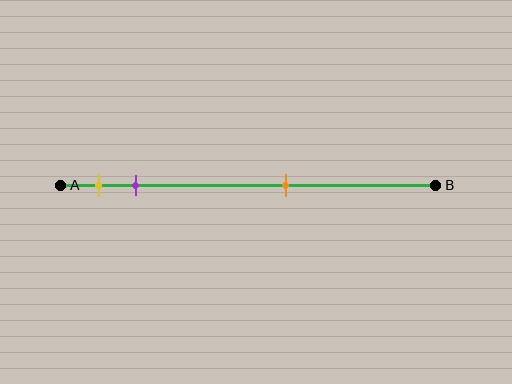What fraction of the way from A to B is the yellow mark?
The yellow mark is approximately 10% (0.1) of the way from A to B.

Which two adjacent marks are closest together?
The yellow and purple marks are the closest adjacent pair.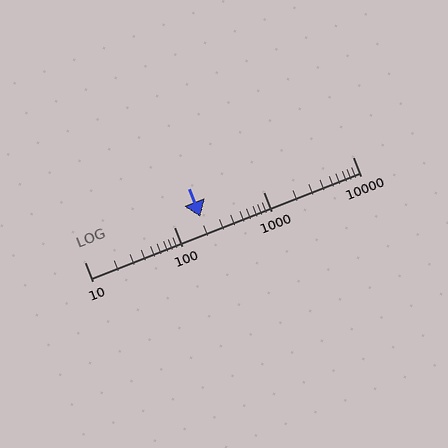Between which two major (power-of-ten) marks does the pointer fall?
The pointer is between 100 and 1000.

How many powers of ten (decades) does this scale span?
The scale spans 3 decades, from 10 to 10000.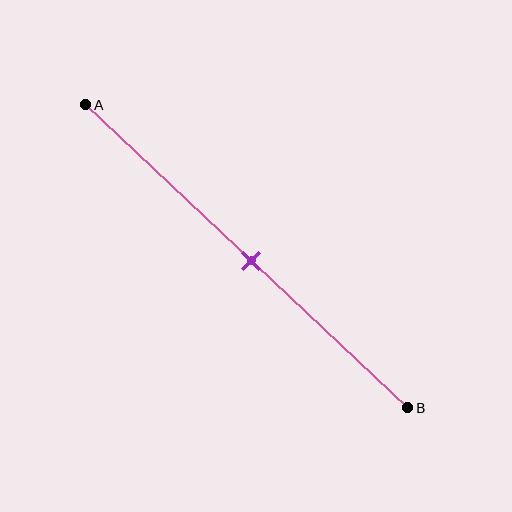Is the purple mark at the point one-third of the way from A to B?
No, the mark is at about 50% from A, not at the 33% one-third point.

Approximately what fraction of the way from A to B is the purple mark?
The purple mark is approximately 50% of the way from A to B.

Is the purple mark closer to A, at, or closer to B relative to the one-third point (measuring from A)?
The purple mark is closer to point B than the one-third point of segment AB.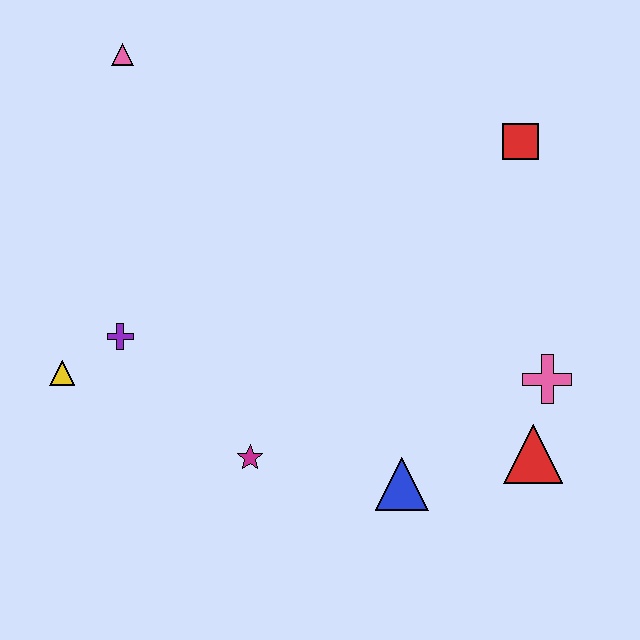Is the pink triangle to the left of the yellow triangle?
No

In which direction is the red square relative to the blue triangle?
The red square is above the blue triangle.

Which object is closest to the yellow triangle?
The purple cross is closest to the yellow triangle.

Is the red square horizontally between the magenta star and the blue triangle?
No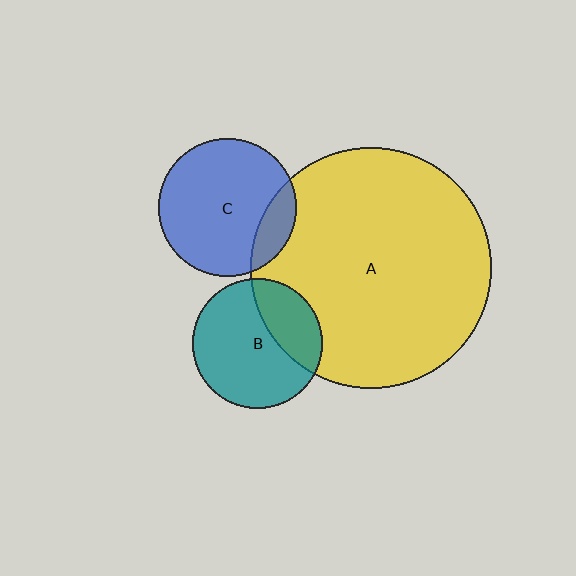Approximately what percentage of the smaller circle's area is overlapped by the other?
Approximately 30%.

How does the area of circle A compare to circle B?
Approximately 3.4 times.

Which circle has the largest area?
Circle A (yellow).